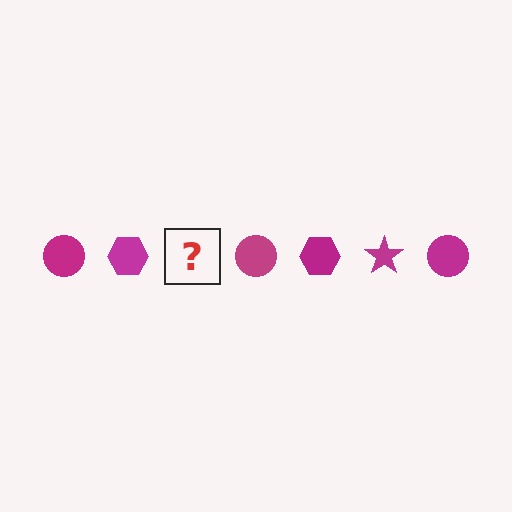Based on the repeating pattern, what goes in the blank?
The blank should be a magenta star.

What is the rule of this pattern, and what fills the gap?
The rule is that the pattern cycles through circle, hexagon, star shapes in magenta. The gap should be filled with a magenta star.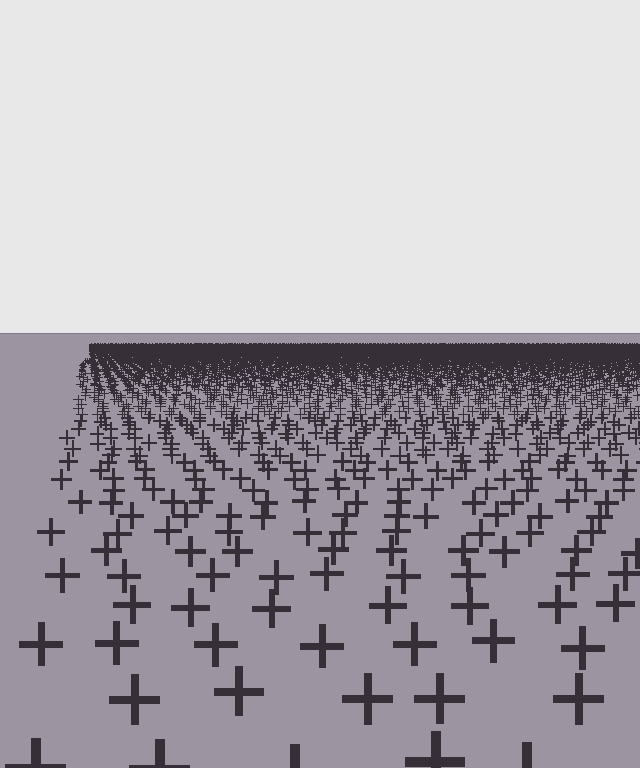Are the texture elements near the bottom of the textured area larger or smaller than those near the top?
Larger. Near the bottom, elements are closer to the viewer and appear at a bigger on-screen size.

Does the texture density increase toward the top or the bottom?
Density increases toward the top.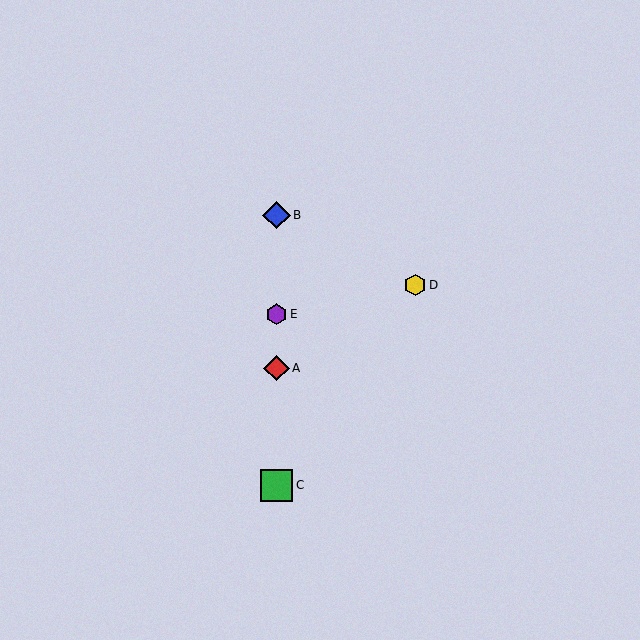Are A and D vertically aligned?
No, A is at x≈277 and D is at x≈415.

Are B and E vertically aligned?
Yes, both are at x≈277.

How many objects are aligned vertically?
4 objects (A, B, C, E) are aligned vertically.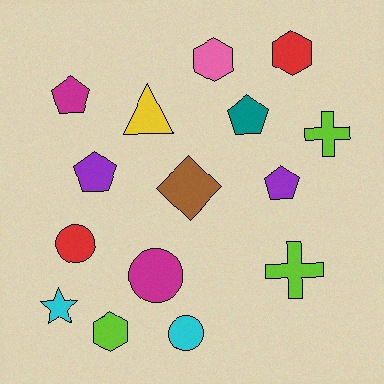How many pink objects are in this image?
There is 1 pink object.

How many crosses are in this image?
There are 2 crosses.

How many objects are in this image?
There are 15 objects.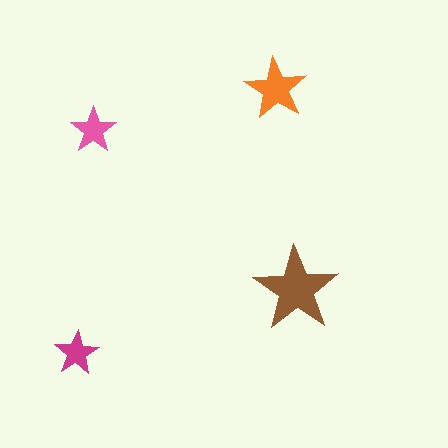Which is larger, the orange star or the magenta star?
The orange one.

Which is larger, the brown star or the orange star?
The brown one.